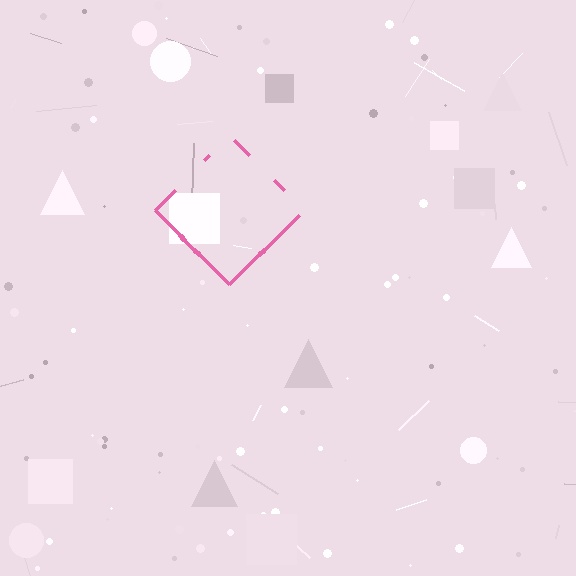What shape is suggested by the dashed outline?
The dashed outline suggests a diamond.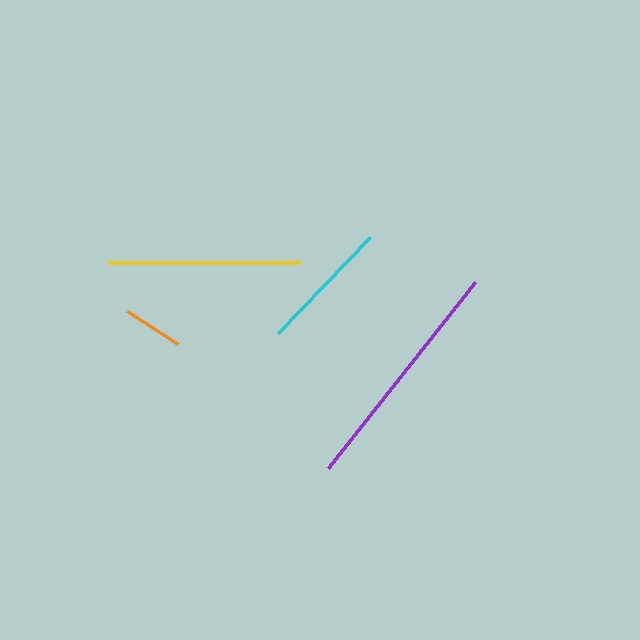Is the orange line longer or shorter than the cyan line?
The cyan line is longer than the orange line.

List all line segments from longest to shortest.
From longest to shortest: purple, yellow, cyan, orange.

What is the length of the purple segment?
The purple segment is approximately 237 pixels long.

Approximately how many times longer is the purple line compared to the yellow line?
The purple line is approximately 1.2 times the length of the yellow line.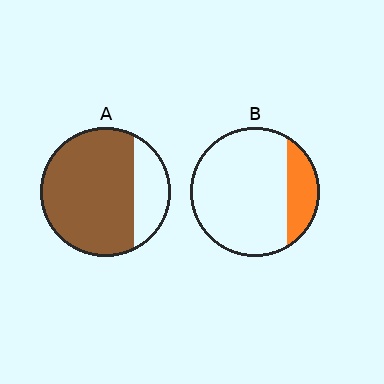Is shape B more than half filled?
No.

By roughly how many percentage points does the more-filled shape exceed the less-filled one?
By roughly 55 percentage points (A over B).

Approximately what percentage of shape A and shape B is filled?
A is approximately 75% and B is approximately 20%.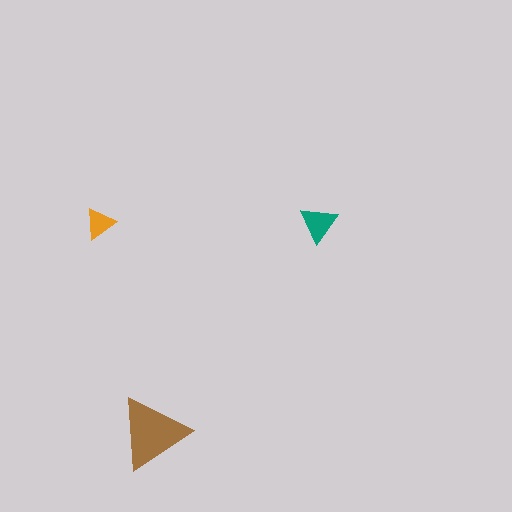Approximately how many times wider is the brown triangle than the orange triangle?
About 2.5 times wider.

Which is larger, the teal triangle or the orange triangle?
The teal one.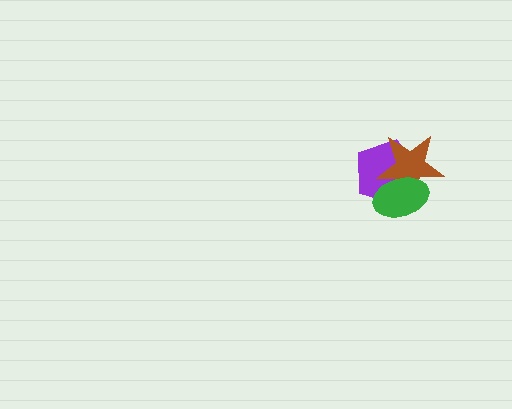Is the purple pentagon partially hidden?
Yes, it is partially covered by another shape.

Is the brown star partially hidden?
Yes, it is partially covered by another shape.